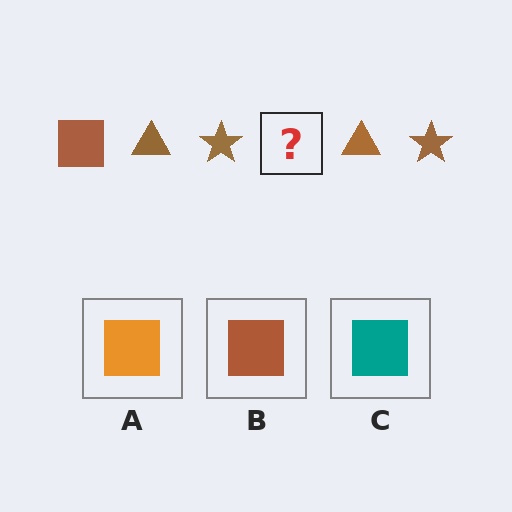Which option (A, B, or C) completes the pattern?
B.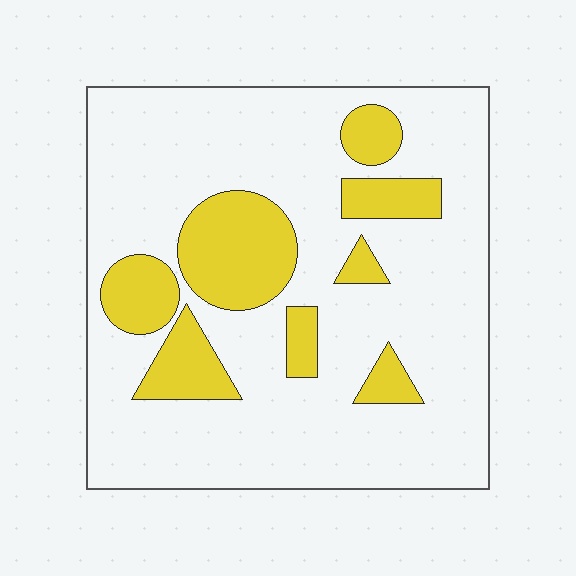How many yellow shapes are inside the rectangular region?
8.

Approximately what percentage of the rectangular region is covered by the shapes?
Approximately 20%.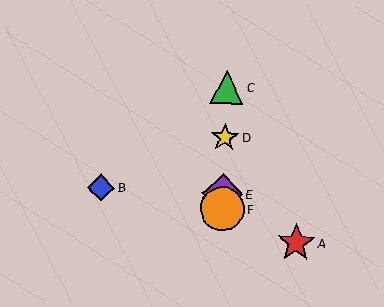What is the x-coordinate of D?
Object D is at x≈225.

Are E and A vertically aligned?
No, E is at x≈223 and A is at x≈296.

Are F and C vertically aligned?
Yes, both are at x≈222.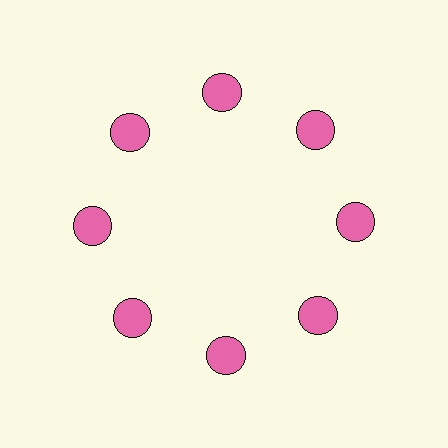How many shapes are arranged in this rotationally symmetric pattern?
There are 8 shapes, arranged in 8 groups of 1.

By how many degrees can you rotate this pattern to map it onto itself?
The pattern maps onto itself every 45 degrees of rotation.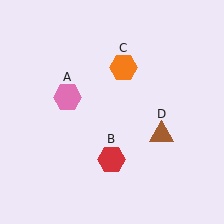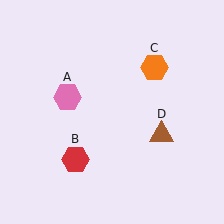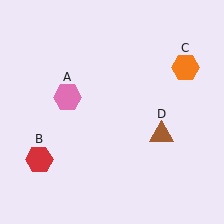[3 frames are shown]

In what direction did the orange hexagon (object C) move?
The orange hexagon (object C) moved right.